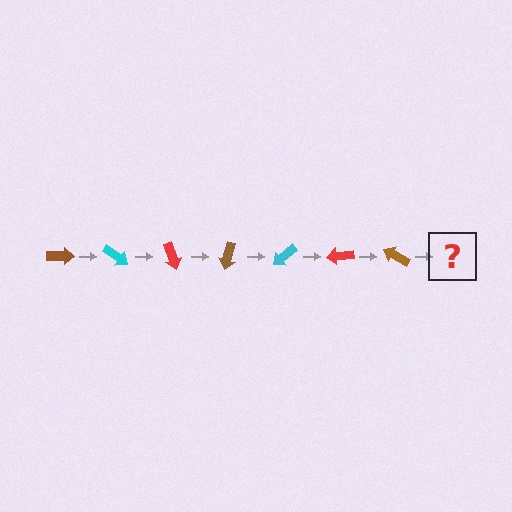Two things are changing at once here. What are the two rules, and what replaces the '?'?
The two rules are that it rotates 35 degrees each step and the color cycles through brown, cyan, and red. The '?' should be a cyan arrow, rotated 245 degrees from the start.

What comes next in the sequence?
The next element should be a cyan arrow, rotated 245 degrees from the start.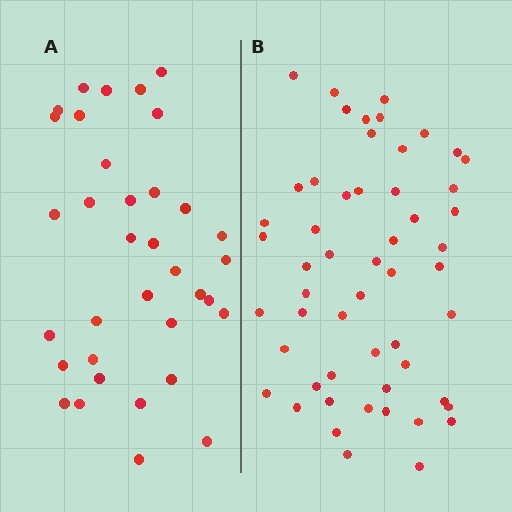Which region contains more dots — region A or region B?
Region B (the right region) has more dots.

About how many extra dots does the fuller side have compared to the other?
Region B has approximately 20 more dots than region A.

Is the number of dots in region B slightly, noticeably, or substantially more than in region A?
Region B has substantially more. The ratio is roughly 1.5 to 1.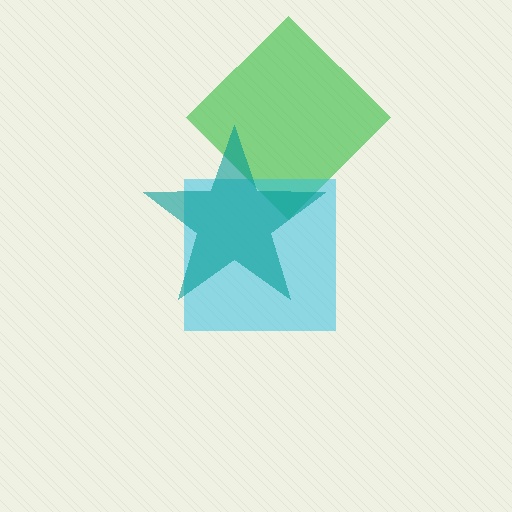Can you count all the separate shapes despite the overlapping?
Yes, there are 3 separate shapes.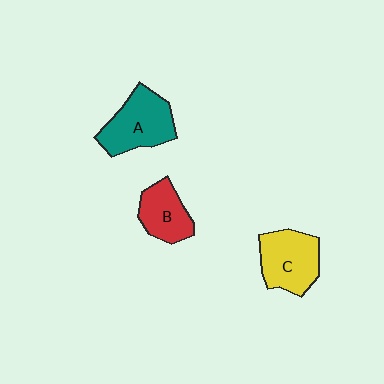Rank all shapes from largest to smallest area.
From largest to smallest: A (teal), C (yellow), B (red).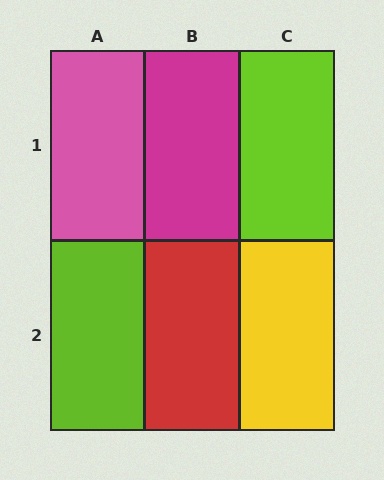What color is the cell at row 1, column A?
Pink.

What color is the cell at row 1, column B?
Magenta.